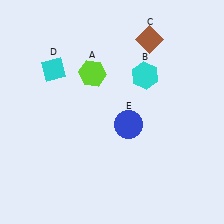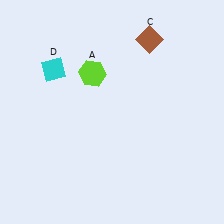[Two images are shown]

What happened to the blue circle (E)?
The blue circle (E) was removed in Image 2. It was in the bottom-right area of Image 1.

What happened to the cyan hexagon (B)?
The cyan hexagon (B) was removed in Image 2. It was in the top-right area of Image 1.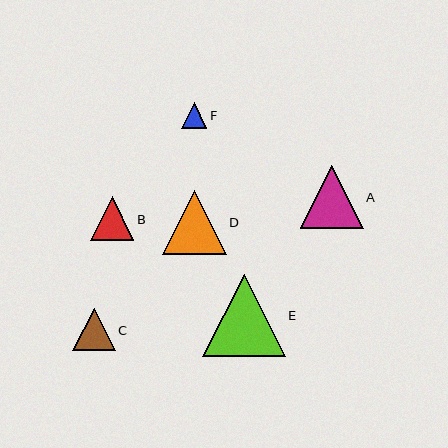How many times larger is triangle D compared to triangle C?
Triangle D is approximately 1.5 times the size of triangle C.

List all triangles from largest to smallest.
From largest to smallest: E, D, A, B, C, F.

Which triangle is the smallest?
Triangle F is the smallest with a size of approximately 25 pixels.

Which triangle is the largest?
Triangle E is the largest with a size of approximately 82 pixels.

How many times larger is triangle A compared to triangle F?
Triangle A is approximately 2.5 times the size of triangle F.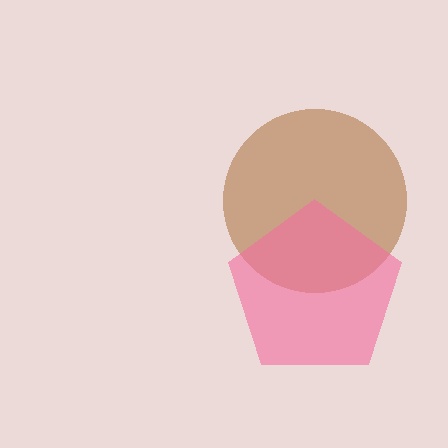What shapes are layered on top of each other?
The layered shapes are: a brown circle, a pink pentagon.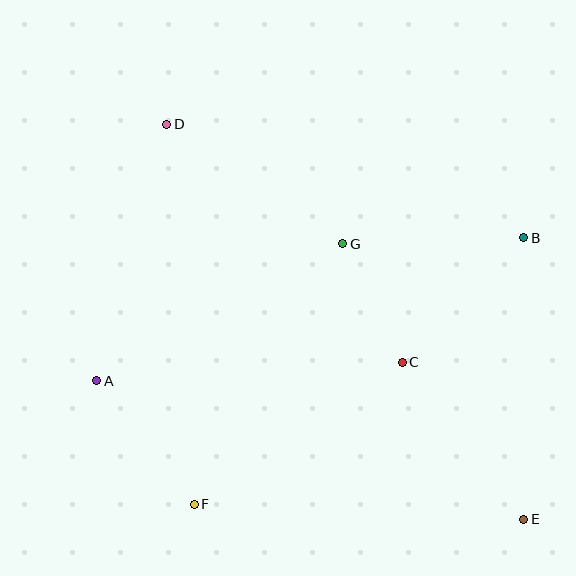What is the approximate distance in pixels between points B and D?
The distance between B and D is approximately 375 pixels.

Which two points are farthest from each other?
Points D and E are farthest from each other.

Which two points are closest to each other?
Points C and G are closest to each other.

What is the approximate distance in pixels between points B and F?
The distance between B and F is approximately 424 pixels.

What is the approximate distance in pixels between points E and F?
The distance between E and F is approximately 330 pixels.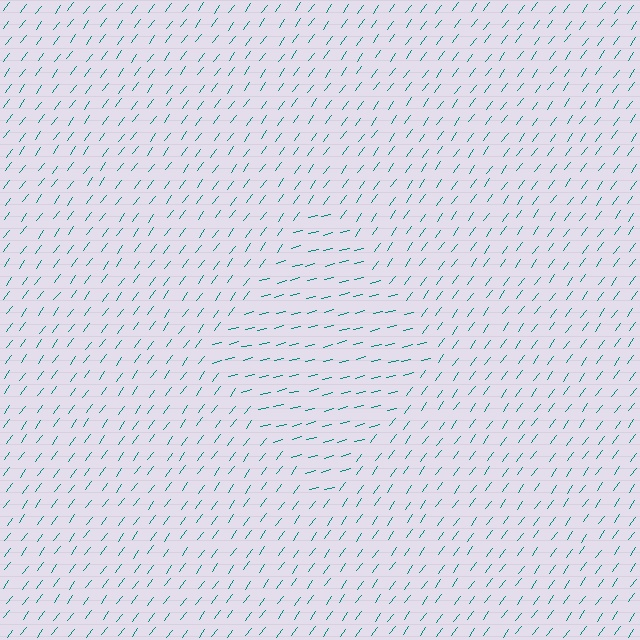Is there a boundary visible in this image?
Yes, there is a texture boundary formed by a change in line orientation.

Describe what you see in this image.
The image is filled with small teal line segments. A diamond region in the image has lines oriented differently from the surrounding lines, creating a visible texture boundary.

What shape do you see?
I see a diamond.